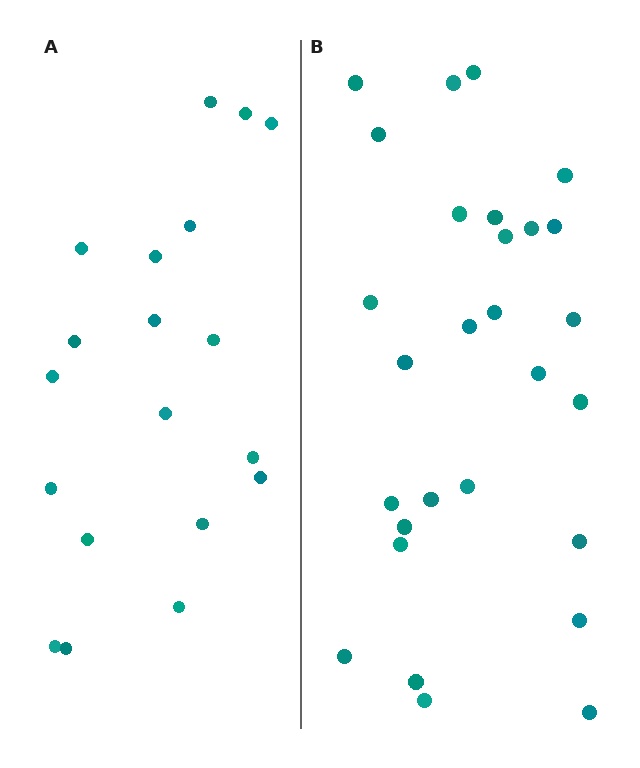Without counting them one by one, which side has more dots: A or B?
Region B (the right region) has more dots.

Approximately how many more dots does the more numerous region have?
Region B has roughly 8 or so more dots than region A.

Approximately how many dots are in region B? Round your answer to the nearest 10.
About 30 dots. (The exact count is 28, which rounds to 30.)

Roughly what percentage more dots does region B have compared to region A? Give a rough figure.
About 45% more.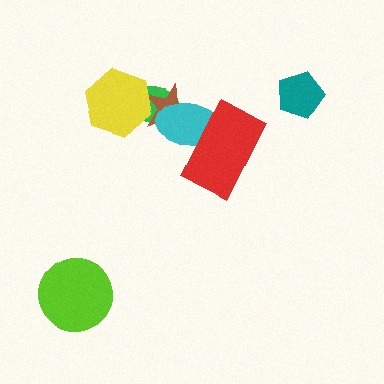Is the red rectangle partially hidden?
No, no other shape covers it.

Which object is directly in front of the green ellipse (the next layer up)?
The brown star is directly in front of the green ellipse.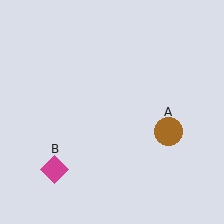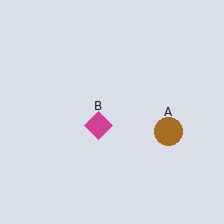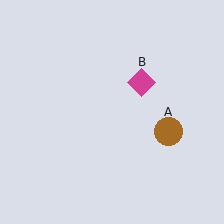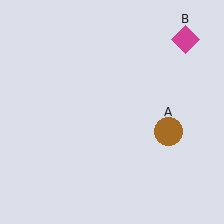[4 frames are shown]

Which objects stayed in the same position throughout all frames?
Brown circle (object A) remained stationary.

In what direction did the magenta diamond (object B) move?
The magenta diamond (object B) moved up and to the right.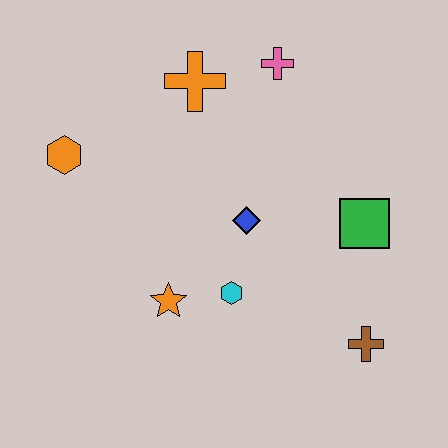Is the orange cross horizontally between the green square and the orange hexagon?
Yes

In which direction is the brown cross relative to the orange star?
The brown cross is to the right of the orange star.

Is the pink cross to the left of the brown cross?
Yes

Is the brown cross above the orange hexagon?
No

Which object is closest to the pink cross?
The orange cross is closest to the pink cross.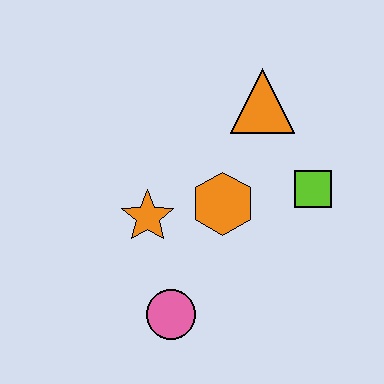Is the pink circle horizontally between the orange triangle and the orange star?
Yes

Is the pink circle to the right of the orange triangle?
No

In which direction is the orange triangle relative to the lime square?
The orange triangle is above the lime square.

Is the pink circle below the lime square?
Yes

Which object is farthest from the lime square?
The pink circle is farthest from the lime square.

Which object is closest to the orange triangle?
The lime square is closest to the orange triangle.